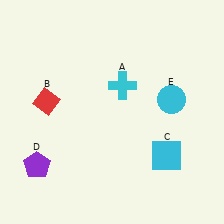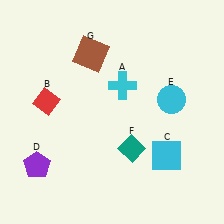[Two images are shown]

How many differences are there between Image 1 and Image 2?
There are 2 differences between the two images.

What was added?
A teal diamond (F), a brown square (G) were added in Image 2.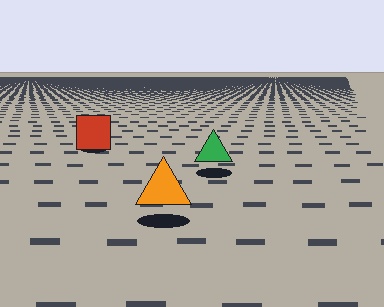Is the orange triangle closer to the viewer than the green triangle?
Yes. The orange triangle is closer — you can tell from the texture gradient: the ground texture is coarser near it.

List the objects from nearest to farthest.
From nearest to farthest: the orange triangle, the green triangle, the red square.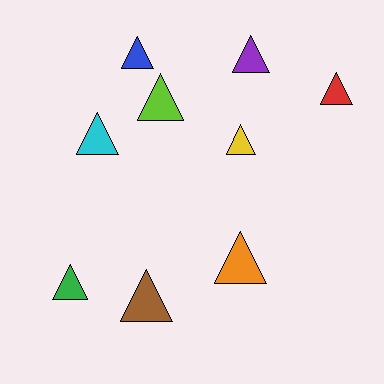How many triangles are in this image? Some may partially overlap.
There are 9 triangles.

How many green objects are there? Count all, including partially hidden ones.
There is 1 green object.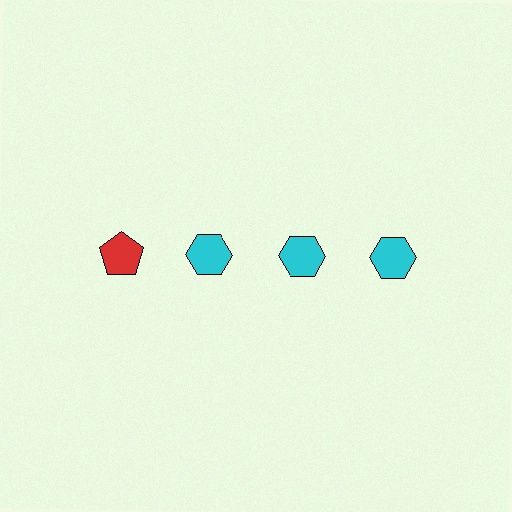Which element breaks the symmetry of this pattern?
The red pentagon in the top row, leftmost column breaks the symmetry. All other shapes are cyan hexagons.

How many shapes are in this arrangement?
There are 4 shapes arranged in a grid pattern.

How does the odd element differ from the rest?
It differs in both color (red instead of cyan) and shape (pentagon instead of hexagon).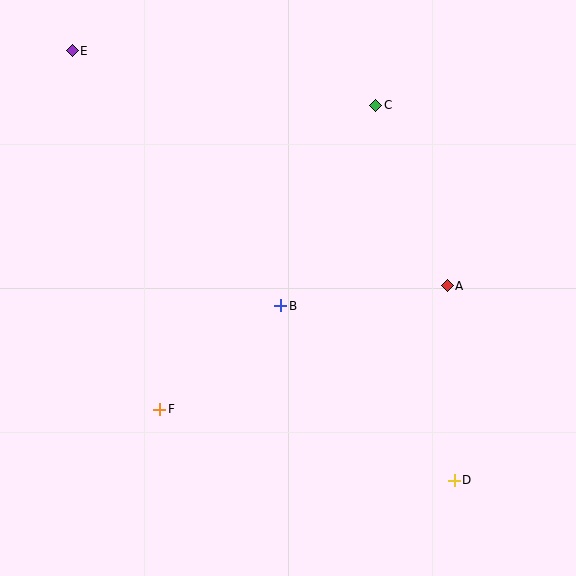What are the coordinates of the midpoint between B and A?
The midpoint between B and A is at (364, 296).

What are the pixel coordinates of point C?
Point C is at (376, 105).